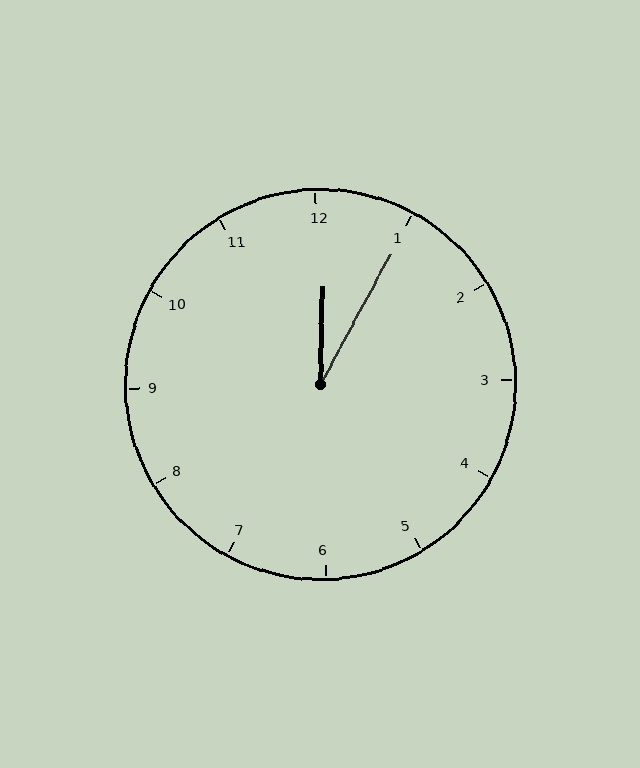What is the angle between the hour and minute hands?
Approximately 28 degrees.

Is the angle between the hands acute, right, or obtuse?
It is acute.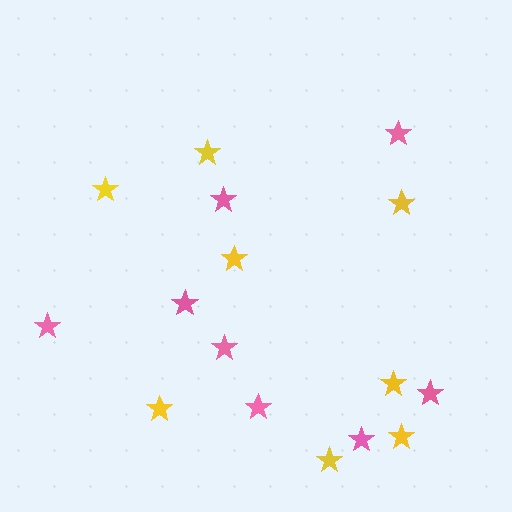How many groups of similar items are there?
There are 2 groups: one group of pink stars (8) and one group of yellow stars (8).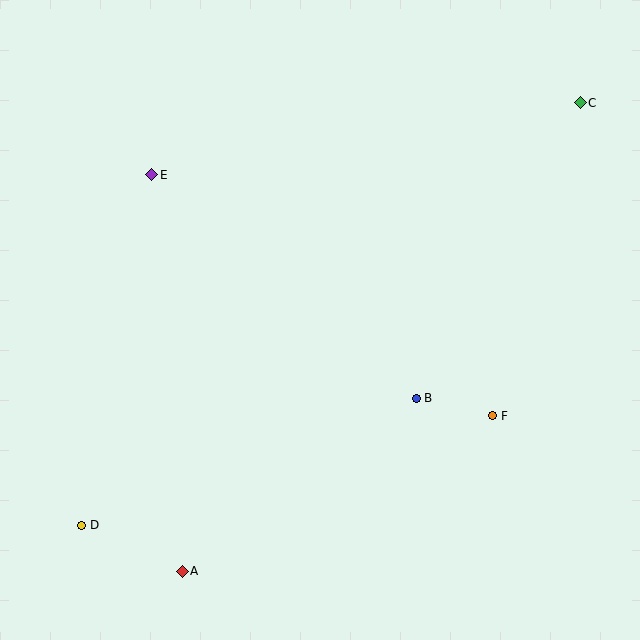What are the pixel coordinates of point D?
Point D is at (82, 525).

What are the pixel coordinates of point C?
Point C is at (580, 103).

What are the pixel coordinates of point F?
Point F is at (493, 416).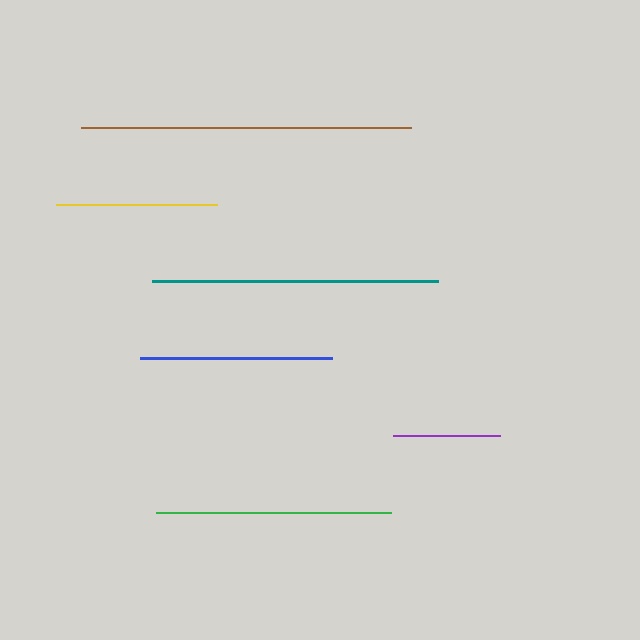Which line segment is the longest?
The brown line is the longest at approximately 330 pixels.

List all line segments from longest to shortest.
From longest to shortest: brown, teal, green, blue, yellow, purple.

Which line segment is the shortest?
The purple line is the shortest at approximately 107 pixels.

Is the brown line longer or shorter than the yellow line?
The brown line is longer than the yellow line.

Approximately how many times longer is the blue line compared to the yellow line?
The blue line is approximately 1.2 times the length of the yellow line.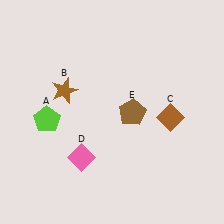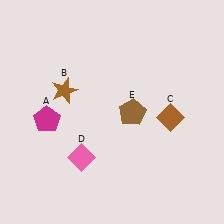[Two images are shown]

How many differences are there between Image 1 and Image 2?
There is 1 difference between the two images.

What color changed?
The pentagon (A) changed from lime in Image 1 to magenta in Image 2.